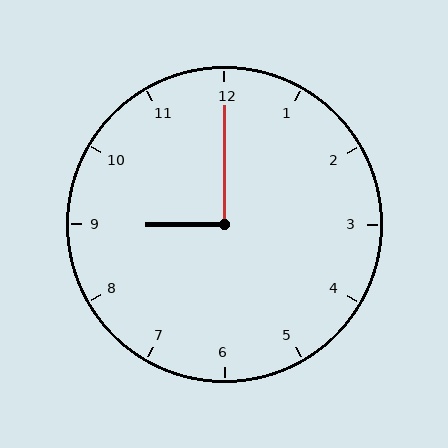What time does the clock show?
9:00.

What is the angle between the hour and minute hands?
Approximately 90 degrees.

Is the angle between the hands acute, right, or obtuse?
It is right.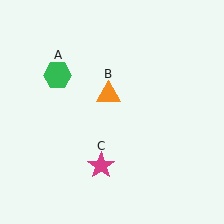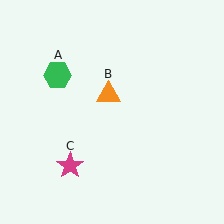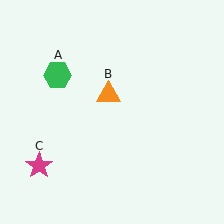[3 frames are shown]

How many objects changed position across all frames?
1 object changed position: magenta star (object C).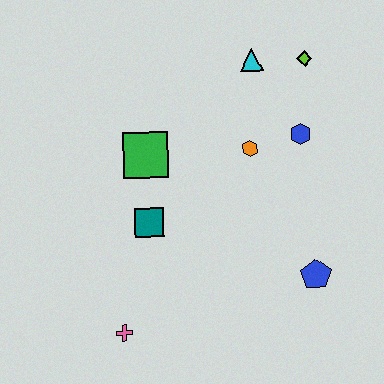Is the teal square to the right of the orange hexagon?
No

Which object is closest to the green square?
The teal square is closest to the green square.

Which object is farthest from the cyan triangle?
The pink cross is farthest from the cyan triangle.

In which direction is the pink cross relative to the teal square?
The pink cross is below the teal square.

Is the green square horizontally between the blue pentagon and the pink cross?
Yes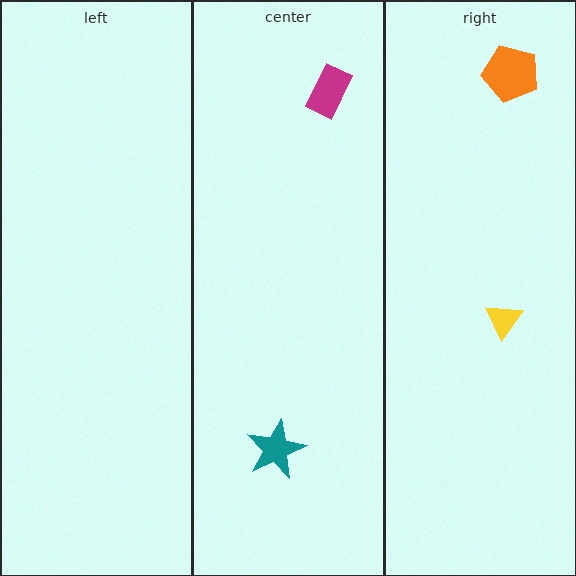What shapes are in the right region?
The yellow triangle, the orange pentagon.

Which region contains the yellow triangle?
The right region.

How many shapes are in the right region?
2.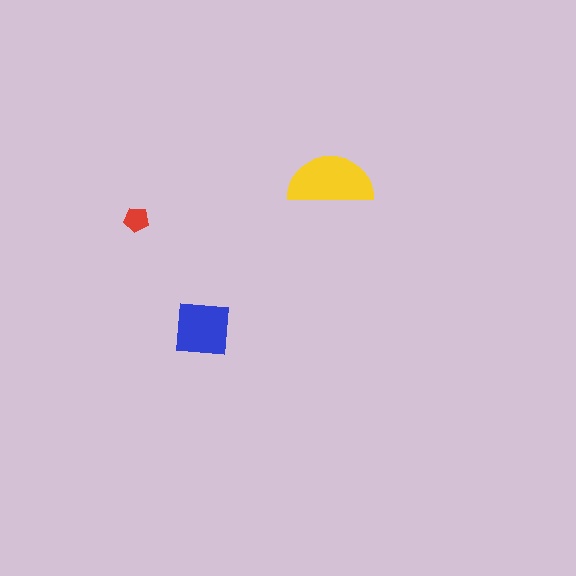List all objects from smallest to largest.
The red pentagon, the blue square, the yellow semicircle.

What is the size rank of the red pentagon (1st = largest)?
3rd.